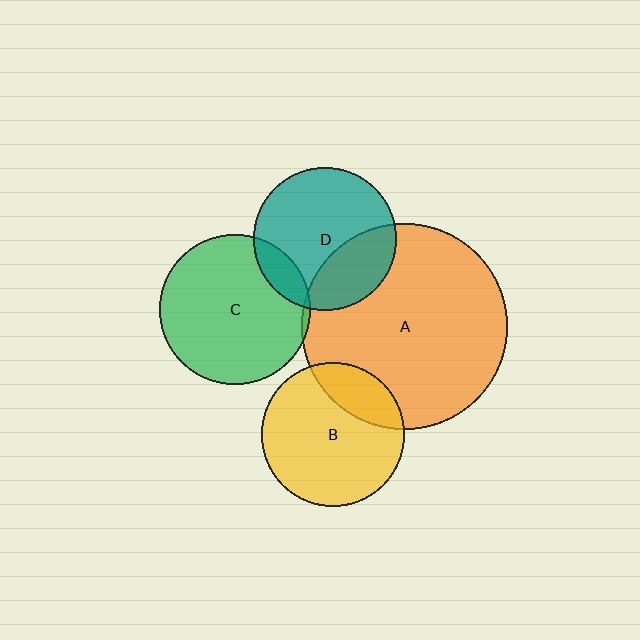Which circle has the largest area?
Circle A (orange).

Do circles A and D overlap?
Yes.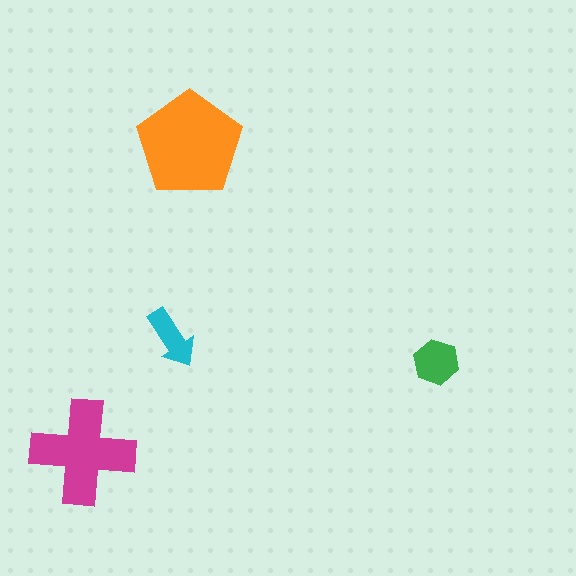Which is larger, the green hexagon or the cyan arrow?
The green hexagon.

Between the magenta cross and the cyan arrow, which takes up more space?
The magenta cross.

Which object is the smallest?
The cyan arrow.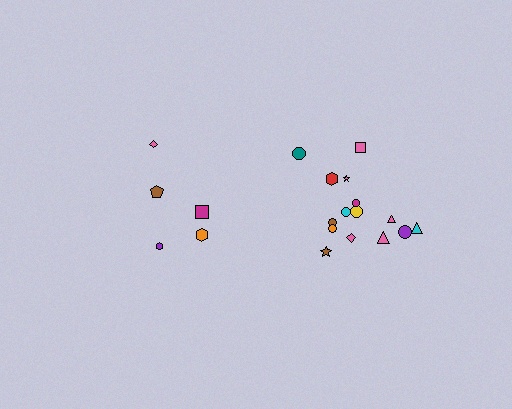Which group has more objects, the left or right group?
The right group.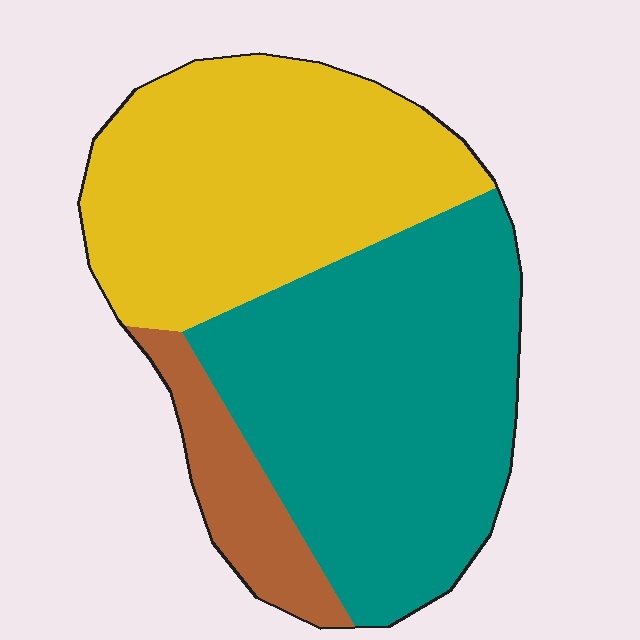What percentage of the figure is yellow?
Yellow covers about 40% of the figure.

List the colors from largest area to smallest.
From largest to smallest: teal, yellow, brown.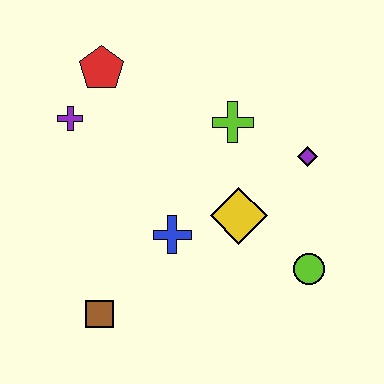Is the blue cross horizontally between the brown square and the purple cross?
No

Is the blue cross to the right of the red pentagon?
Yes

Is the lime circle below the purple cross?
Yes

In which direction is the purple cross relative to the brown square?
The purple cross is above the brown square.